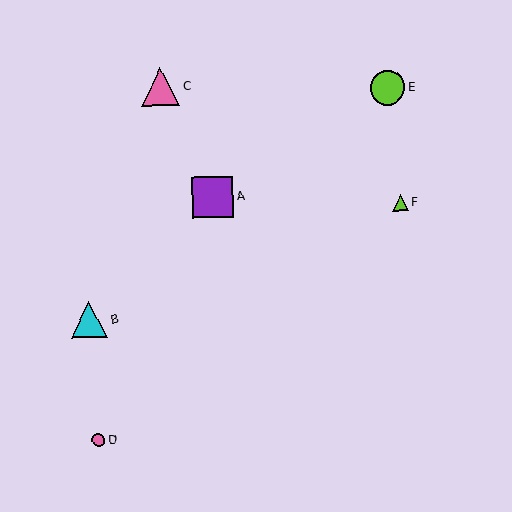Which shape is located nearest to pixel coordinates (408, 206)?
The lime triangle (labeled F) at (400, 202) is nearest to that location.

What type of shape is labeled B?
Shape B is a cyan triangle.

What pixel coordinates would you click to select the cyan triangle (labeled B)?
Click at (89, 320) to select the cyan triangle B.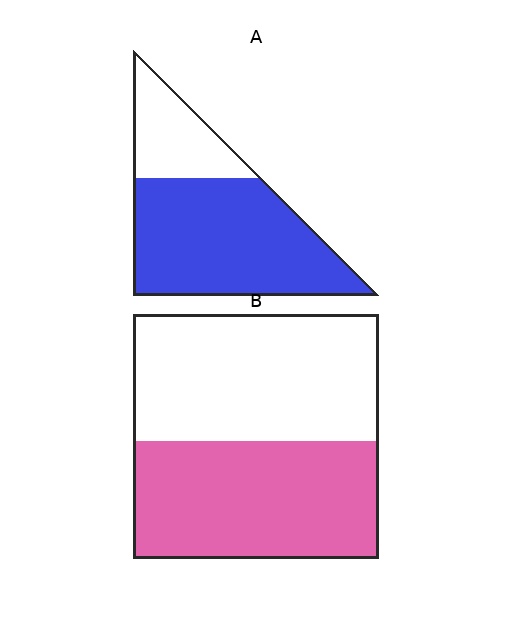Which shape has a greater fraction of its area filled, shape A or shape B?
Shape A.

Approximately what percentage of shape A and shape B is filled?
A is approximately 75% and B is approximately 50%.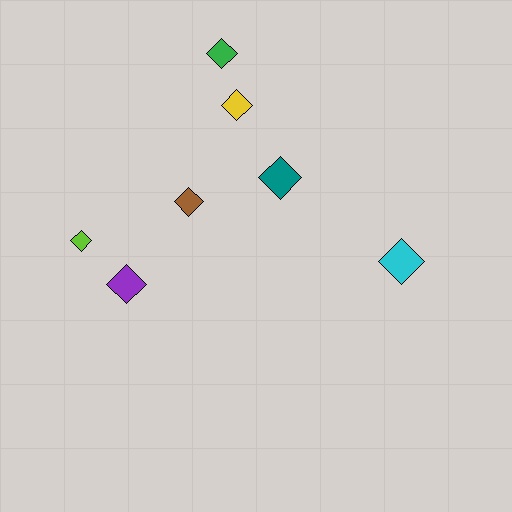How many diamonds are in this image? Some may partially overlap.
There are 7 diamonds.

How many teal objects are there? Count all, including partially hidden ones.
There is 1 teal object.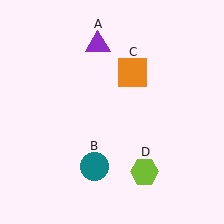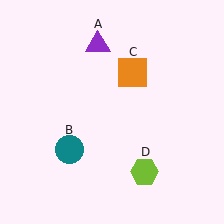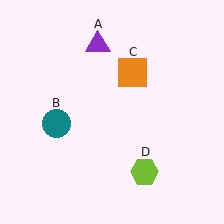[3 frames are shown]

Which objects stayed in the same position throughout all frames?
Purple triangle (object A) and orange square (object C) and lime hexagon (object D) remained stationary.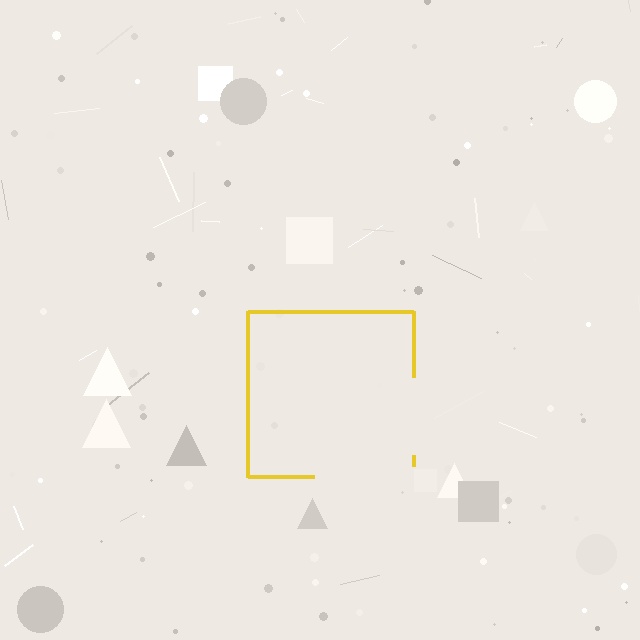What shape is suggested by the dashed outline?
The dashed outline suggests a square.